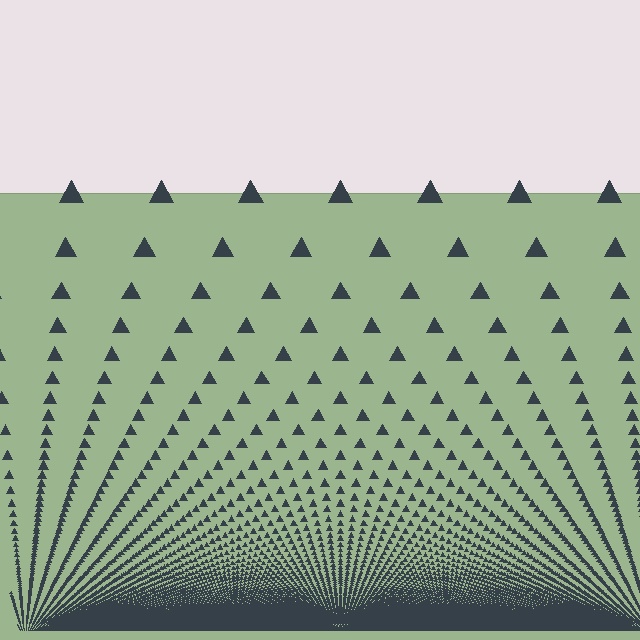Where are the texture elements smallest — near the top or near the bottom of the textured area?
Near the bottom.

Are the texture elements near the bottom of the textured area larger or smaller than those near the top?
Smaller. The gradient is inverted — elements near the bottom are smaller and denser.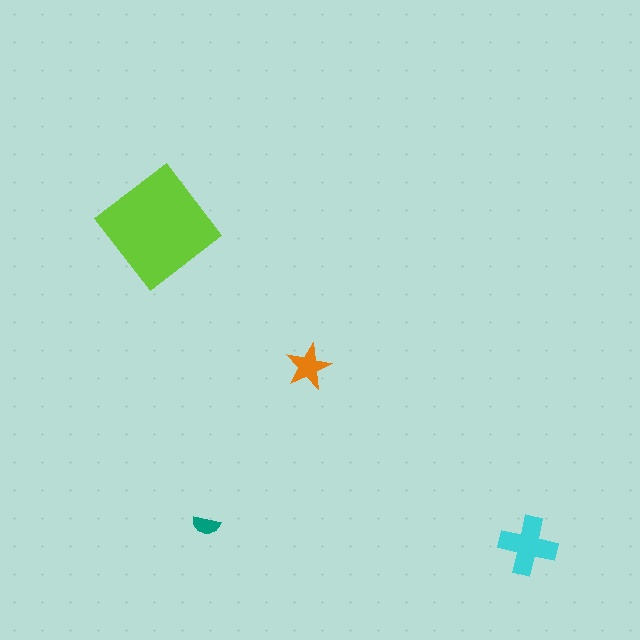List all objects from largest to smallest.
The lime diamond, the cyan cross, the orange star, the teal semicircle.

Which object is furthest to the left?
The lime diamond is leftmost.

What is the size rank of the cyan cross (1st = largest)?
2nd.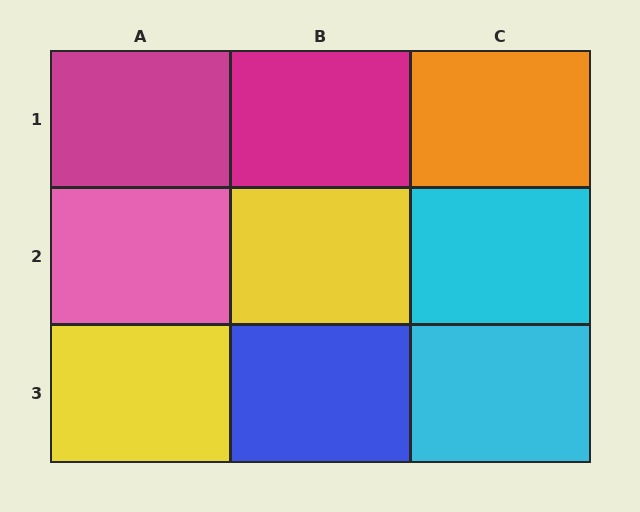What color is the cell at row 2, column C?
Cyan.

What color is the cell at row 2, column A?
Pink.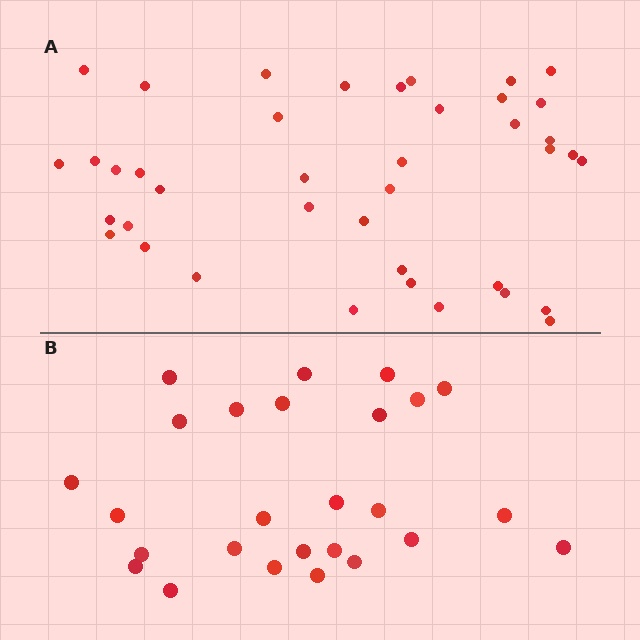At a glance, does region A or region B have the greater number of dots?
Region A (the top region) has more dots.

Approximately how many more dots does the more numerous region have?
Region A has approximately 15 more dots than region B.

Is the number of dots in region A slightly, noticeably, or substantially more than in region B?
Region A has substantially more. The ratio is roughly 1.5 to 1.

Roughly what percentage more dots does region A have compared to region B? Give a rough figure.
About 55% more.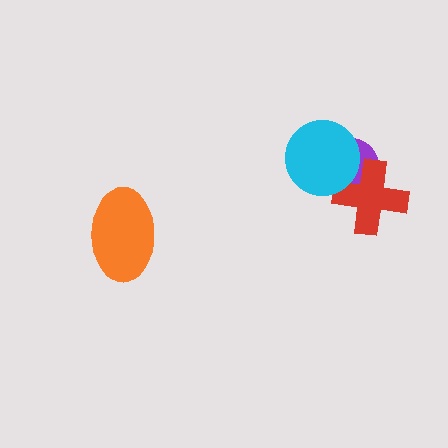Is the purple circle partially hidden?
Yes, it is partially covered by another shape.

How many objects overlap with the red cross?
2 objects overlap with the red cross.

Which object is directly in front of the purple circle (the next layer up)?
The red cross is directly in front of the purple circle.